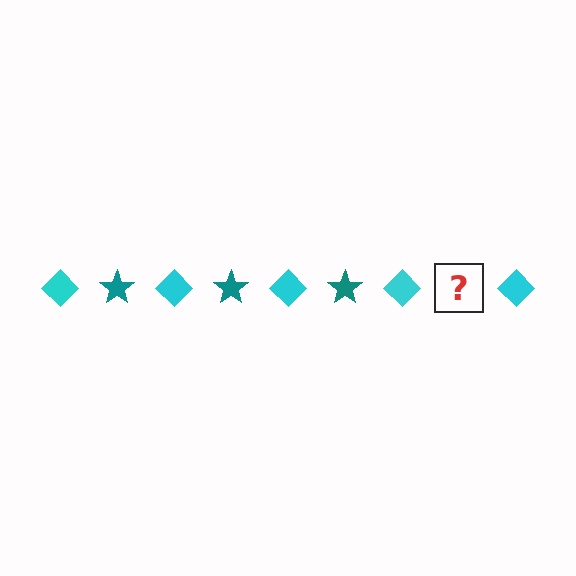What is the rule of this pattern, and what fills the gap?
The rule is that the pattern alternates between cyan diamond and teal star. The gap should be filled with a teal star.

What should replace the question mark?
The question mark should be replaced with a teal star.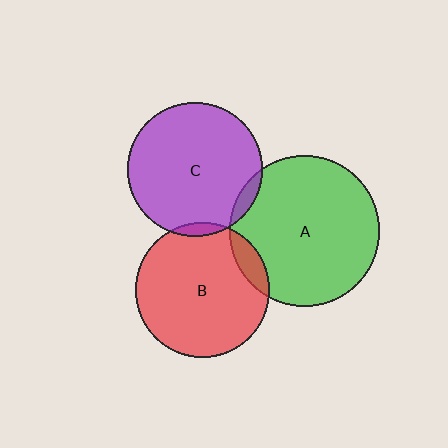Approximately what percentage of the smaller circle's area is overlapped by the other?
Approximately 10%.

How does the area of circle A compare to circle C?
Approximately 1.3 times.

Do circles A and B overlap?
Yes.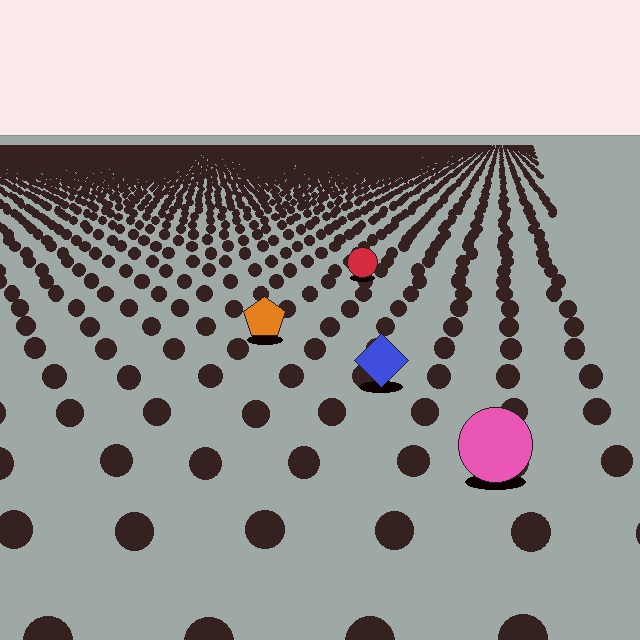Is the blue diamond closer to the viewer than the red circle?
Yes. The blue diamond is closer — you can tell from the texture gradient: the ground texture is coarser near it.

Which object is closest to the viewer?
The pink circle is closest. The texture marks near it are larger and more spread out.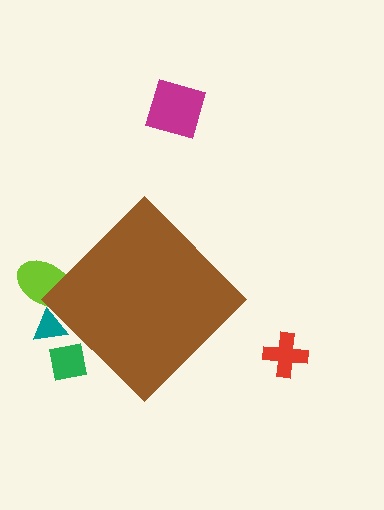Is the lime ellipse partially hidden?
Yes, the lime ellipse is partially hidden behind the brown diamond.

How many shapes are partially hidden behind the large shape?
3 shapes are partially hidden.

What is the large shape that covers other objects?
A brown diamond.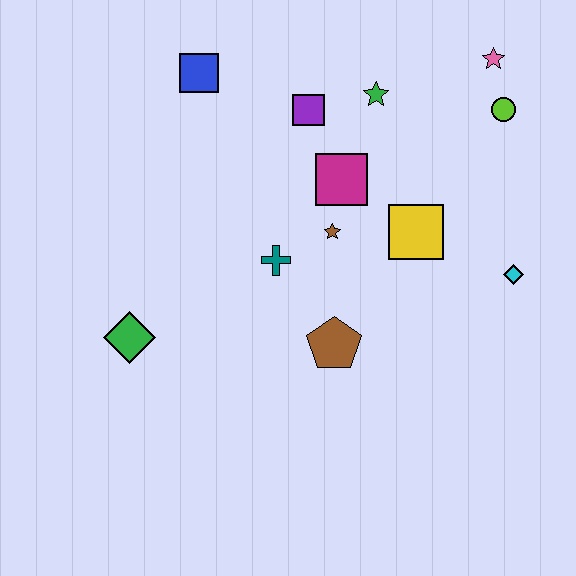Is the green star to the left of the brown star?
No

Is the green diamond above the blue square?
No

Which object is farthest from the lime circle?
The green diamond is farthest from the lime circle.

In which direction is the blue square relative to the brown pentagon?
The blue square is above the brown pentagon.